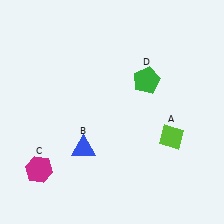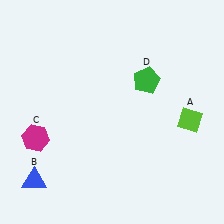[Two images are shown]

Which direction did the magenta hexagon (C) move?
The magenta hexagon (C) moved up.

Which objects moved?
The objects that moved are: the lime diamond (A), the blue triangle (B), the magenta hexagon (C).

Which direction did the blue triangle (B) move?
The blue triangle (B) moved left.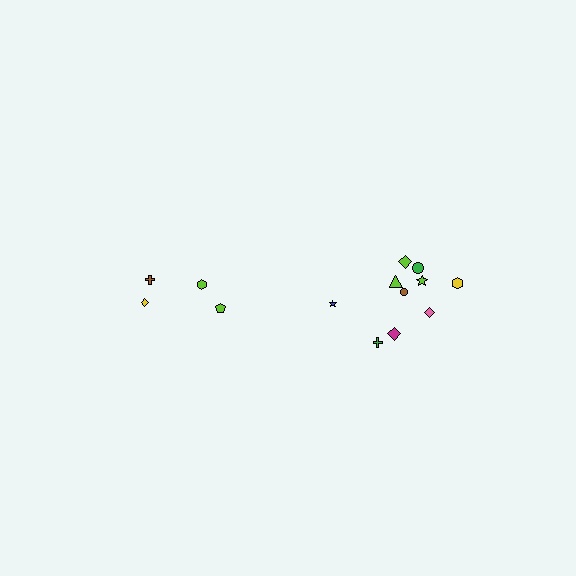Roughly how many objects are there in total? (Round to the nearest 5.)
Roughly 15 objects in total.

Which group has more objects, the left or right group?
The right group.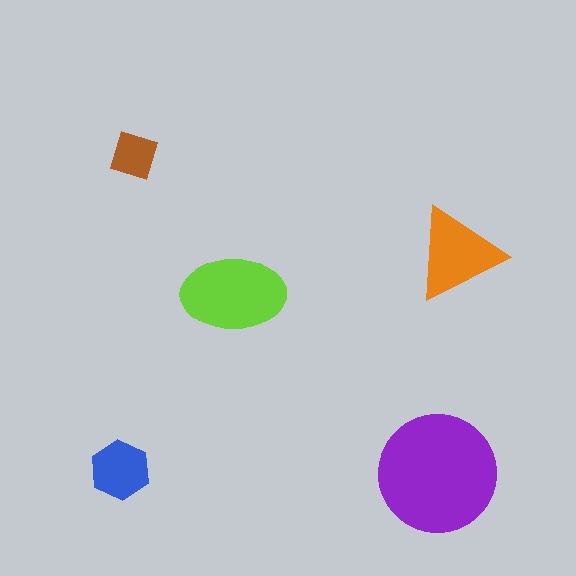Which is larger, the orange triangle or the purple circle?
The purple circle.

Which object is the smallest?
The brown square.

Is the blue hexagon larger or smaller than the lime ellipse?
Smaller.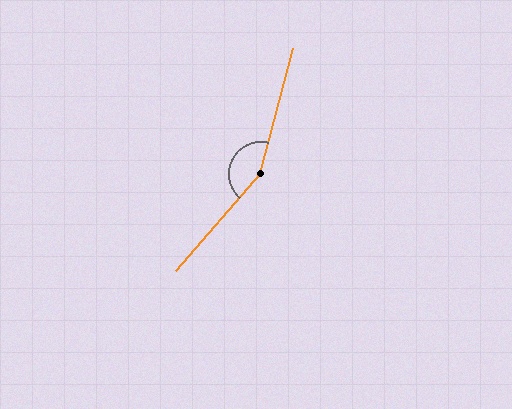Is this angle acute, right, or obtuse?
It is obtuse.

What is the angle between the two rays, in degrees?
Approximately 154 degrees.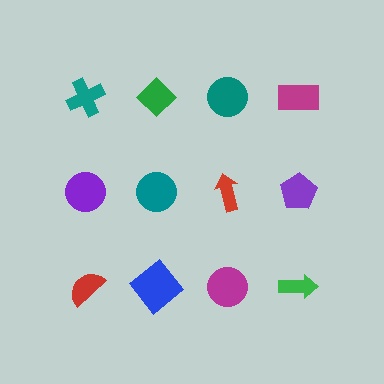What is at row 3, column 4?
A green arrow.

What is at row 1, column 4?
A magenta rectangle.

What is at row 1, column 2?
A green diamond.